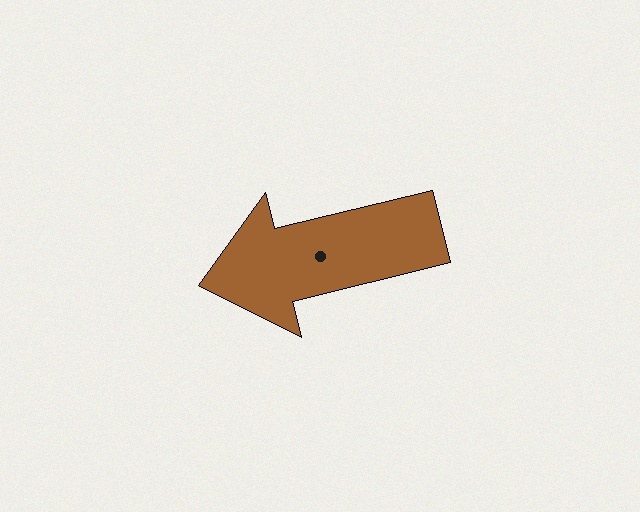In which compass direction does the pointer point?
West.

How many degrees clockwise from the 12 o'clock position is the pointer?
Approximately 256 degrees.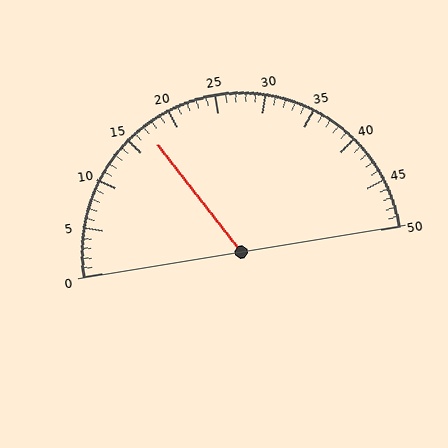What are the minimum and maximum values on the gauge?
The gauge ranges from 0 to 50.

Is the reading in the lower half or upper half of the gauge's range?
The reading is in the lower half of the range (0 to 50).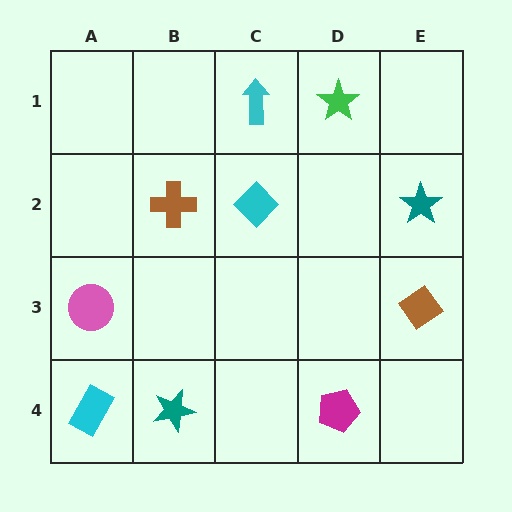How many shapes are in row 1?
2 shapes.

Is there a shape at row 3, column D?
No, that cell is empty.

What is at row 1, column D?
A green star.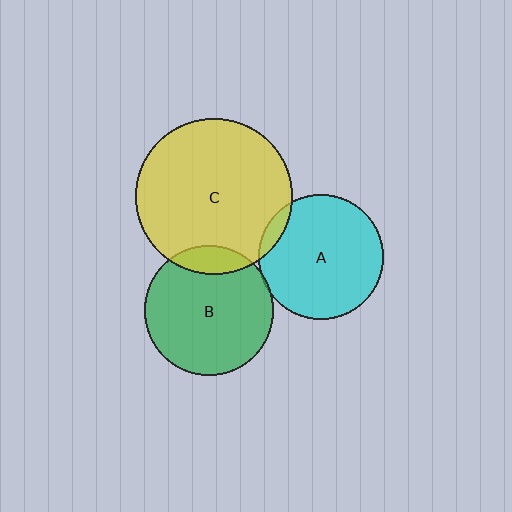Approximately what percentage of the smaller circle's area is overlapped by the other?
Approximately 5%.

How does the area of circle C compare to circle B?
Approximately 1.5 times.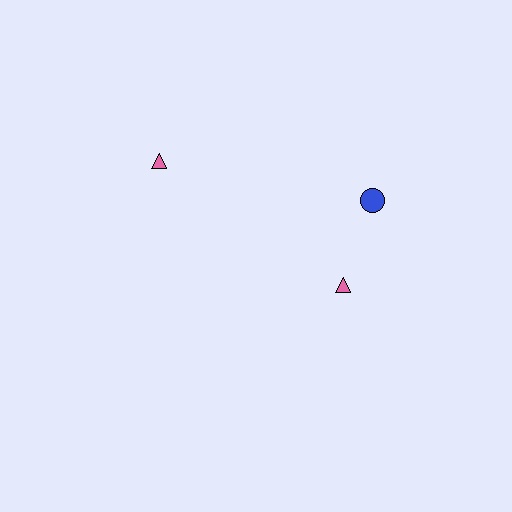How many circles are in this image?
There is 1 circle.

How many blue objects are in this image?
There is 1 blue object.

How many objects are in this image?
There are 3 objects.